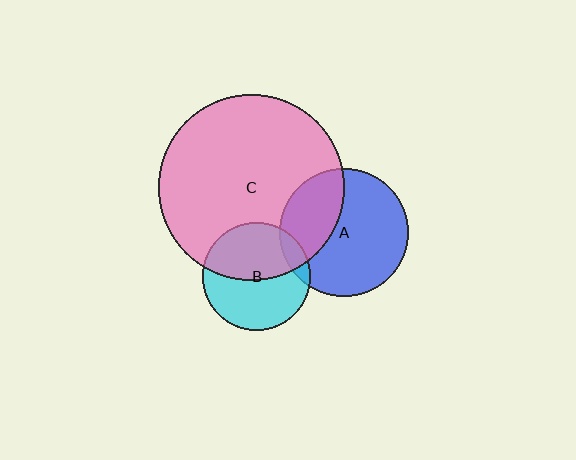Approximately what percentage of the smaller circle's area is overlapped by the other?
Approximately 10%.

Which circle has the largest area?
Circle C (pink).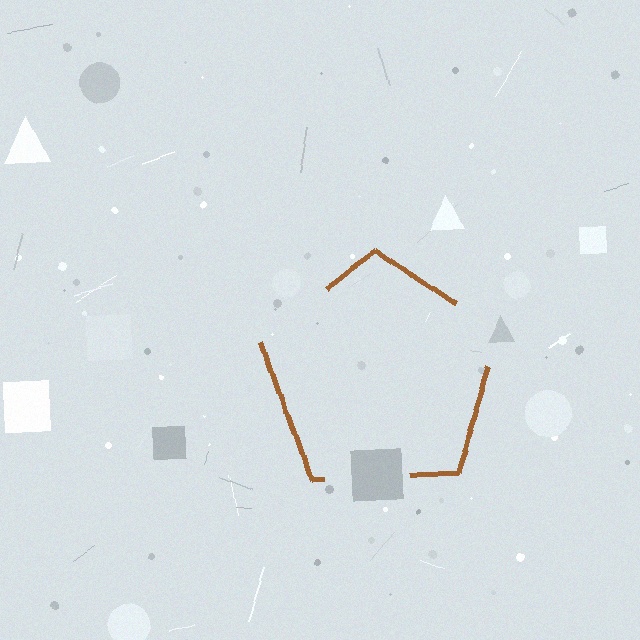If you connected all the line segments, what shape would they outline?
They would outline a pentagon.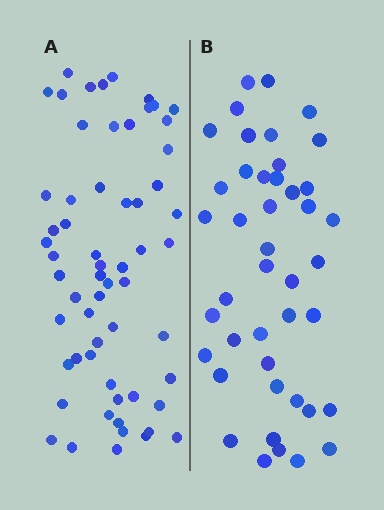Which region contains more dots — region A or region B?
Region A (the left region) has more dots.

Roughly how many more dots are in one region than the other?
Region A has approximately 15 more dots than region B.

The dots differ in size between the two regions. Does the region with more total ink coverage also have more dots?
No. Region B has more total ink coverage because its dots are larger, but region A actually contains more individual dots. Total area can be misleading — the number of items is what matters here.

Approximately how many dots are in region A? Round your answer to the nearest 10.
About 60 dots.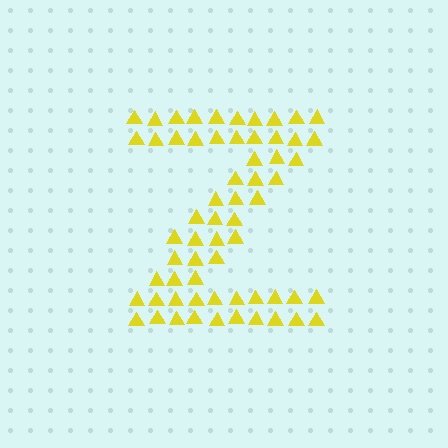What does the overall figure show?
The overall figure shows the letter Z.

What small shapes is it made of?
It is made of small triangles.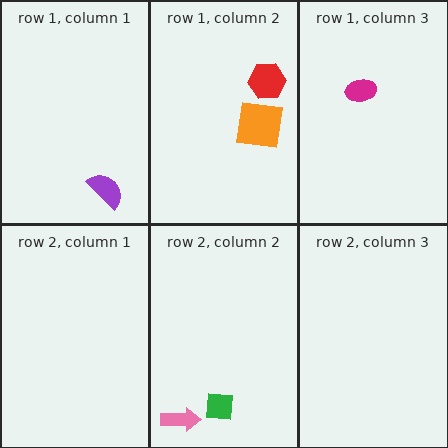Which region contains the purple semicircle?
The row 1, column 1 region.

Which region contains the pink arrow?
The row 2, column 2 region.